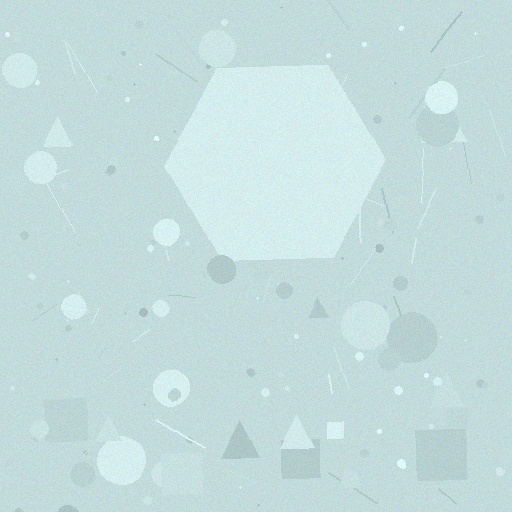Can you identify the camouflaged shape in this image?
The camouflaged shape is a hexagon.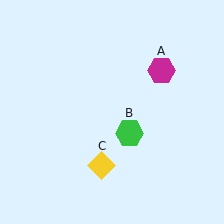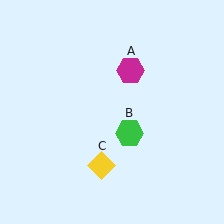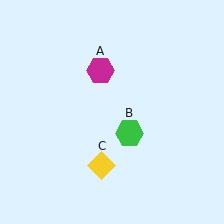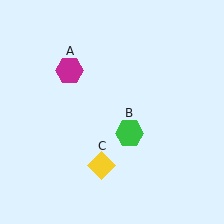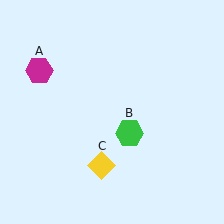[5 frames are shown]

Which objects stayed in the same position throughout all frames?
Green hexagon (object B) and yellow diamond (object C) remained stationary.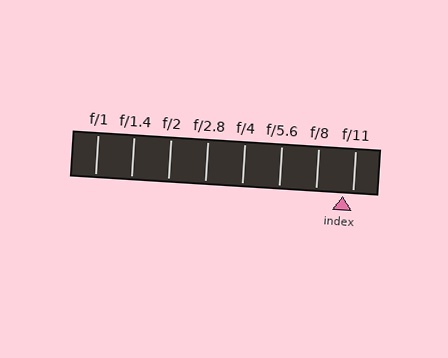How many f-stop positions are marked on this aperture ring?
There are 8 f-stop positions marked.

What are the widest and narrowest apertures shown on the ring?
The widest aperture shown is f/1 and the narrowest is f/11.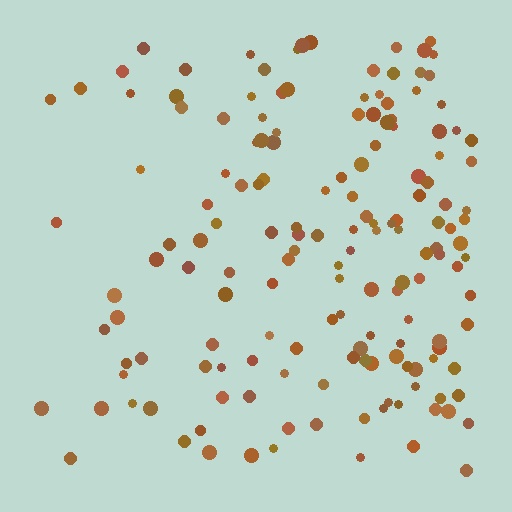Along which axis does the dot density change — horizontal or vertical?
Horizontal.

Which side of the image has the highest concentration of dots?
The right.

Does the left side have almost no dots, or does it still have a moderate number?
Still a moderate number, just noticeably fewer than the right.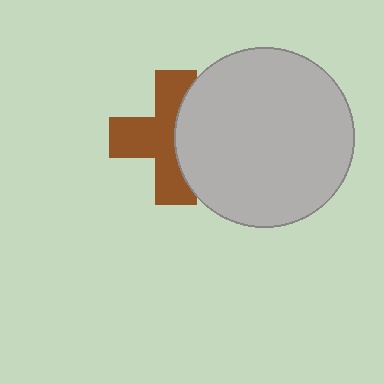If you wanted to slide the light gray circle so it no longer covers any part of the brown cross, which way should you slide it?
Slide it right — that is the most direct way to separate the two shapes.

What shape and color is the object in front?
The object in front is a light gray circle.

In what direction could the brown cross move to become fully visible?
The brown cross could move left. That would shift it out from behind the light gray circle entirely.